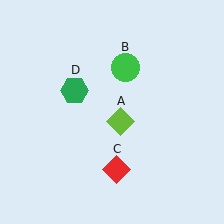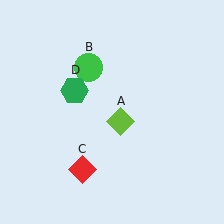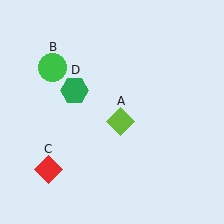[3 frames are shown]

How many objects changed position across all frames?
2 objects changed position: green circle (object B), red diamond (object C).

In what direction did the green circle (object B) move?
The green circle (object B) moved left.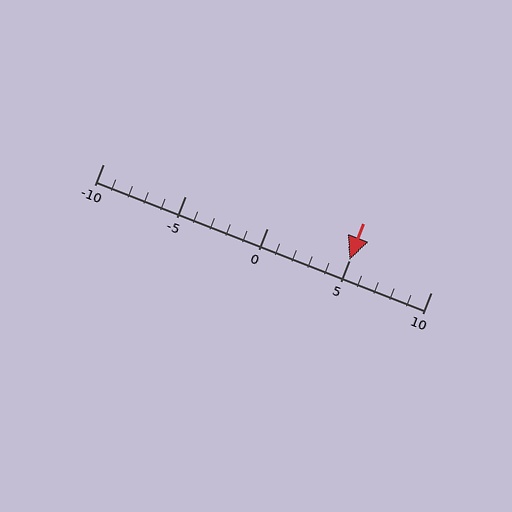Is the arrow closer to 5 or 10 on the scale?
The arrow is closer to 5.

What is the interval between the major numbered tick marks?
The major tick marks are spaced 5 units apart.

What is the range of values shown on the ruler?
The ruler shows values from -10 to 10.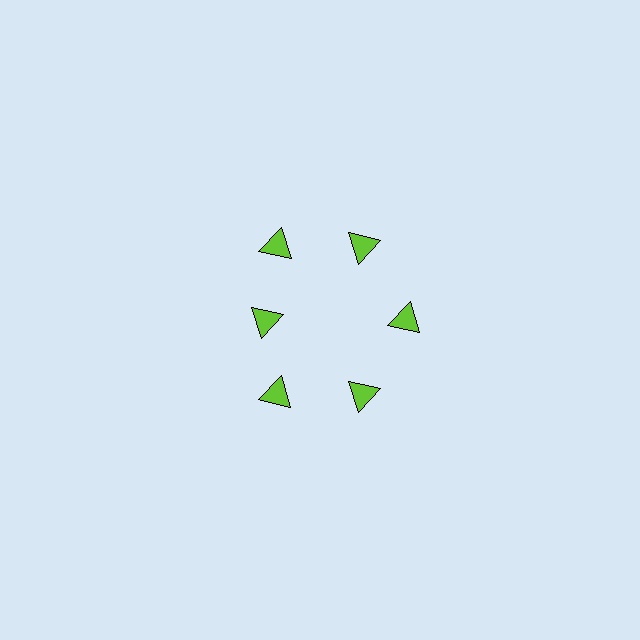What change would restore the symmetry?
The symmetry would be restored by moving it outward, back onto the ring so that all 6 triangles sit at equal angles and equal distance from the center.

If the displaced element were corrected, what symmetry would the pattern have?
It would have 6-fold rotational symmetry — the pattern would map onto itself every 60 degrees.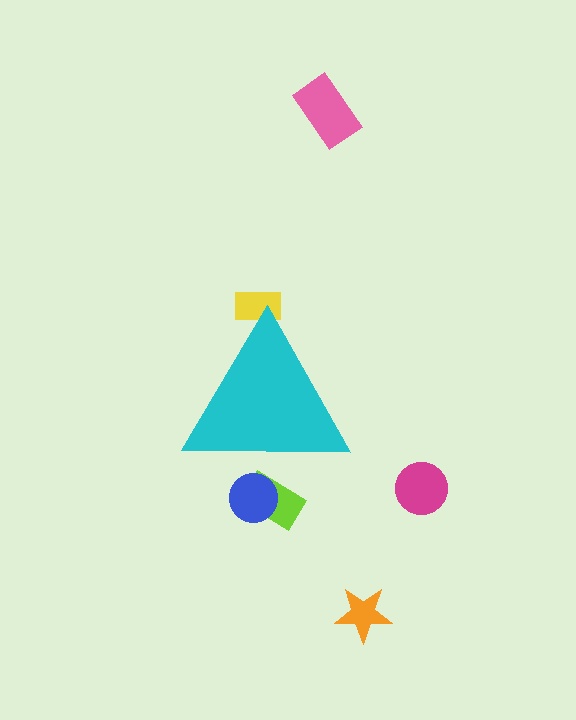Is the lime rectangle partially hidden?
Yes, the lime rectangle is partially hidden behind the cyan triangle.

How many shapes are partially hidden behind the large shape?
3 shapes are partially hidden.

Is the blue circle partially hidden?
Yes, the blue circle is partially hidden behind the cyan triangle.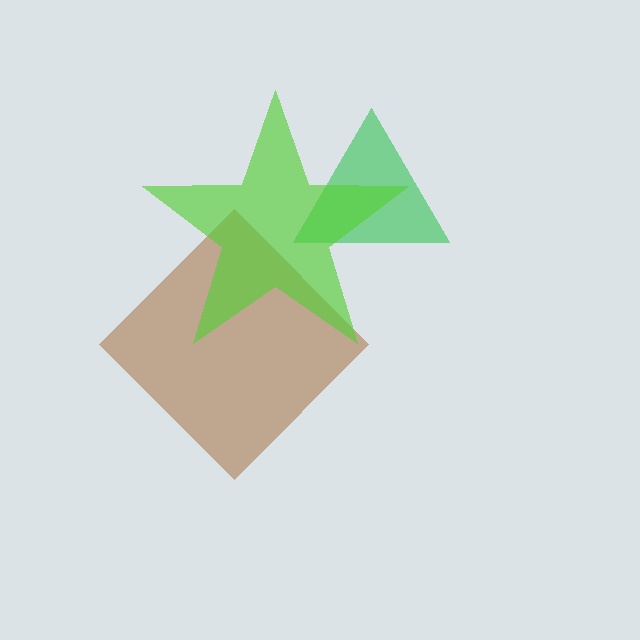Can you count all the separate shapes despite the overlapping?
Yes, there are 3 separate shapes.